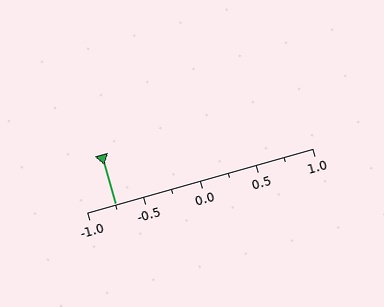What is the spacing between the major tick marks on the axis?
The major ticks are spaced 0.5 apart.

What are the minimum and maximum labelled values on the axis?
The axis runs from -1.0 to 1.0.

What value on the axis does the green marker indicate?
The marker indicates approximately -0.75.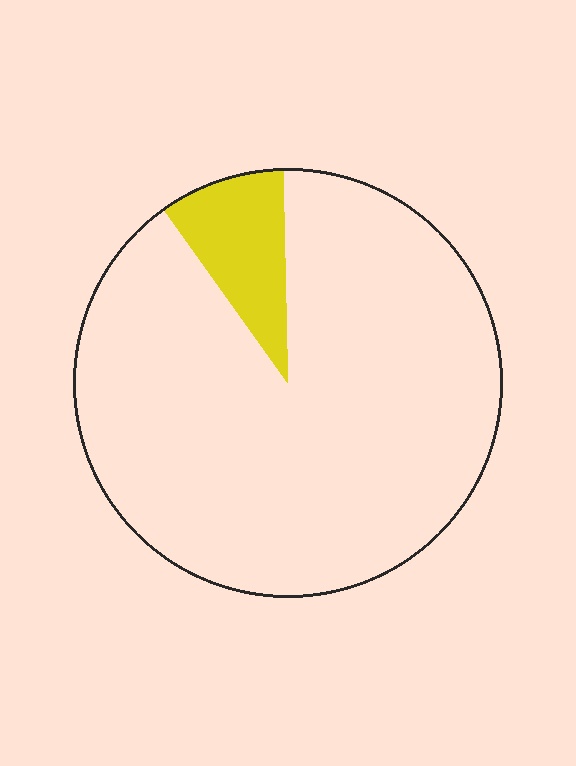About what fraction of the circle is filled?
About one tenth (1/10).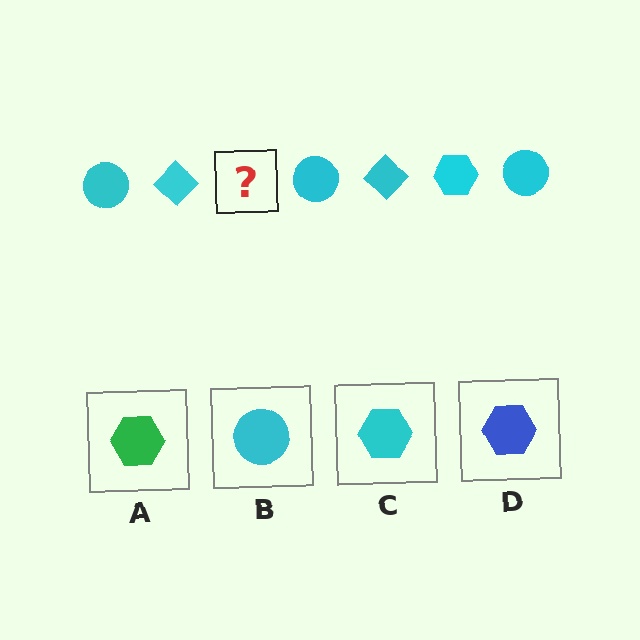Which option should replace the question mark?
Option C.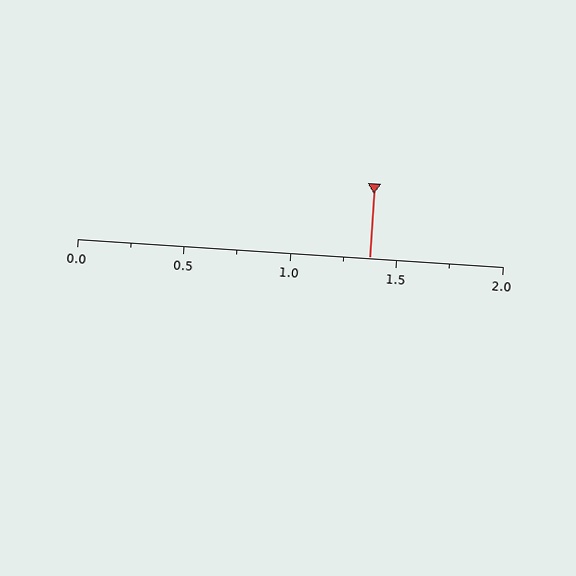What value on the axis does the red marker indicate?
The marker indicates approximately 1.38.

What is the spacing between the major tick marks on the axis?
The major ticks are spaced 0.5 apart.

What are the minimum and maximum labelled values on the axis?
The axis runs from 0.0 to 2.0.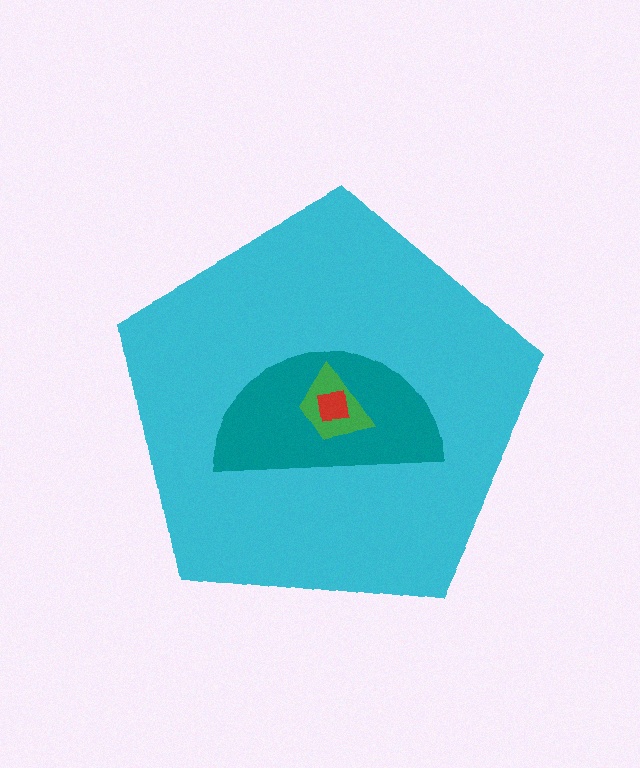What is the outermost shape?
The cyan pentagon.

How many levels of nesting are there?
4.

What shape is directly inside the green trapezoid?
The red square.